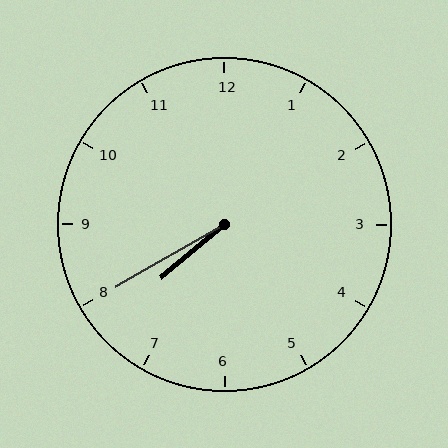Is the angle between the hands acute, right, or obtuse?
It is acute.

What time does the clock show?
7:40.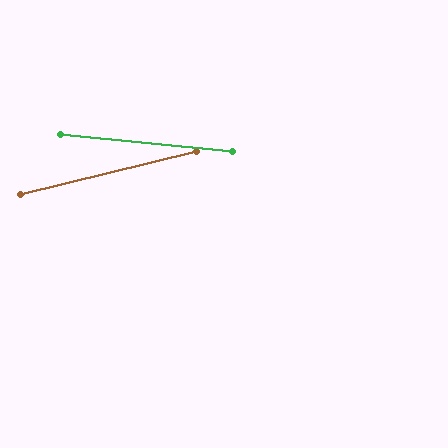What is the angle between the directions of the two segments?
Approximately 19 degrees.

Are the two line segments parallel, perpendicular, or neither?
Neither parallel nor perpendicular — they differ by about 19°.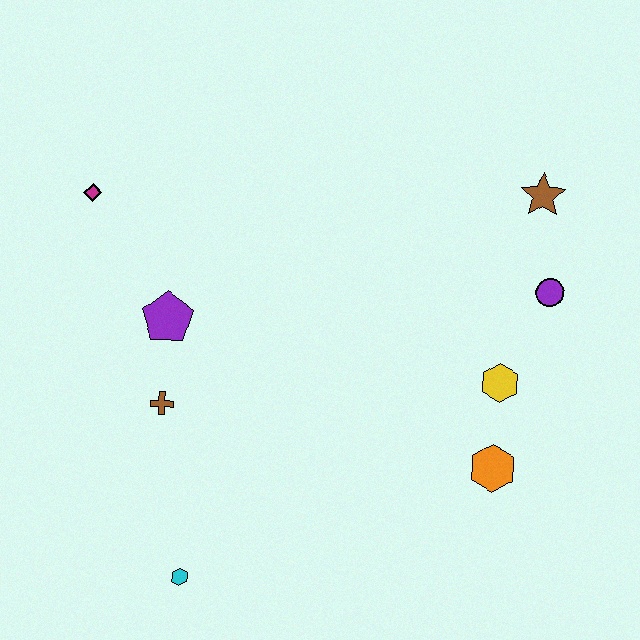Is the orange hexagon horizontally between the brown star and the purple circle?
No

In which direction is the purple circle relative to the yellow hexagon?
The purple circle is above the yellow hexagon.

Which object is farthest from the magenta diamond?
The orange hexagon is farthest from the magenta diamond.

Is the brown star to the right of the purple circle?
No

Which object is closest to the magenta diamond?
The purple pentagon is closest to the magenta diamond.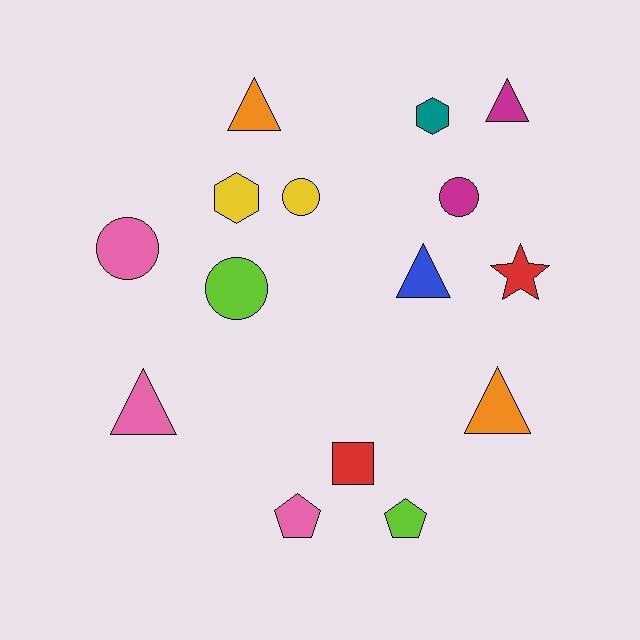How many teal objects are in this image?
There is 1 teal object.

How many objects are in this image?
There are 15 objects.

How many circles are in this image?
There are 4 circles.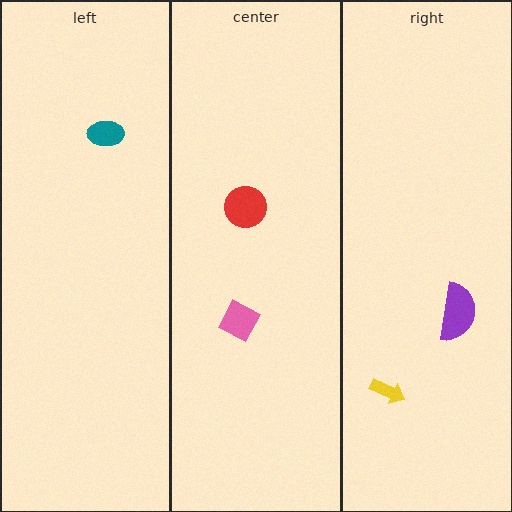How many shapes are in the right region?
2.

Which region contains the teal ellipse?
The left region.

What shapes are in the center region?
The red circle, the pink diamond.